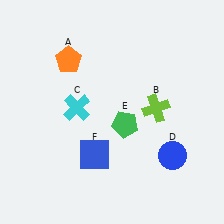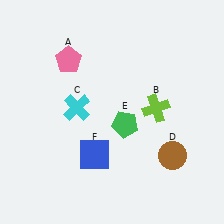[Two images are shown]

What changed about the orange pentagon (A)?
In Image 1, A is orange. In Image 2, it changed to pink.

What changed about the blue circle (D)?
In Image 1, D is blue. In Image 2, it changed to brown.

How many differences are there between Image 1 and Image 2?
There are 2 differences between the two images.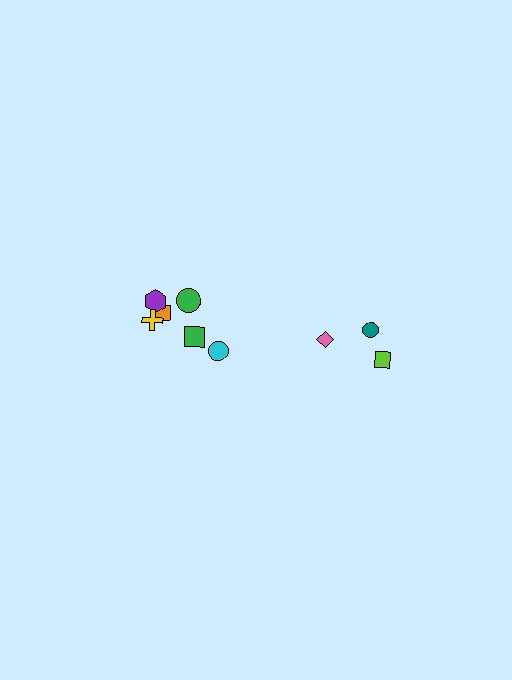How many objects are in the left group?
There are 6 objects.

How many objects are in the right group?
There are 3 objects.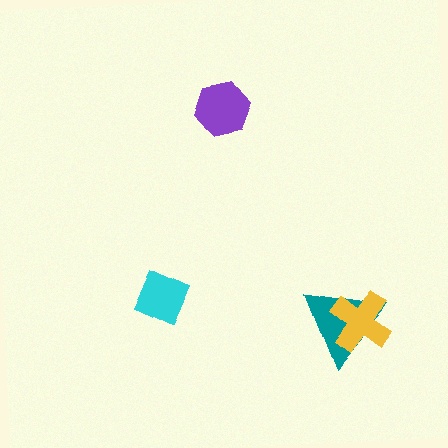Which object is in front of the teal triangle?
The yellow cross is in front of the teal triangle.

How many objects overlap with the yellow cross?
1 object overlaps with the yellow cross.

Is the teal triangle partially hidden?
Yes, it is partially covered by another shape.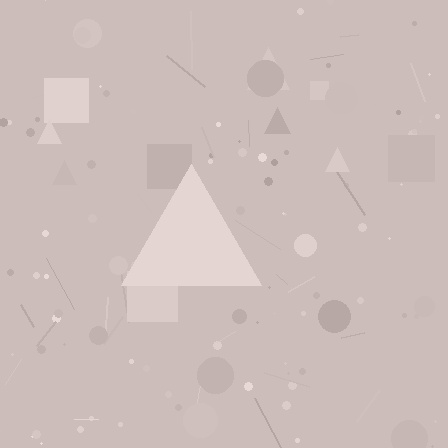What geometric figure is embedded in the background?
A triangle is embedded in the background.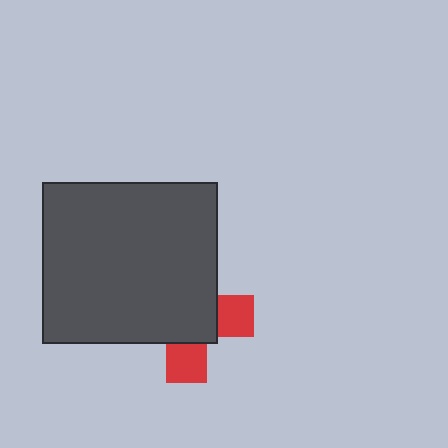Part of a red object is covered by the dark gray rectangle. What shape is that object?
It is a cross.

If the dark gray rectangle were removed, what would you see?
You would see the complete red cross.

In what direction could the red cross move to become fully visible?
The red cross could move toward the lower-right. That would shift it out from behind the dark gray rectangle entirely.